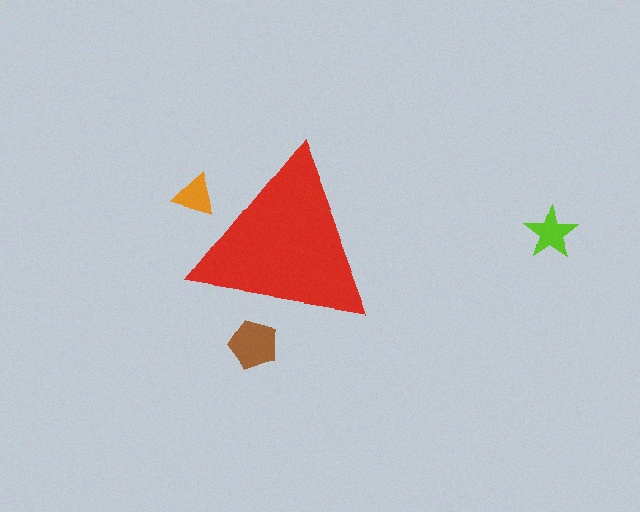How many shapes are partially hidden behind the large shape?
2 shapes are partially hidden.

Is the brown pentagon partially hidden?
Yes, the brown pentagon is partially hidden behind the red triangle.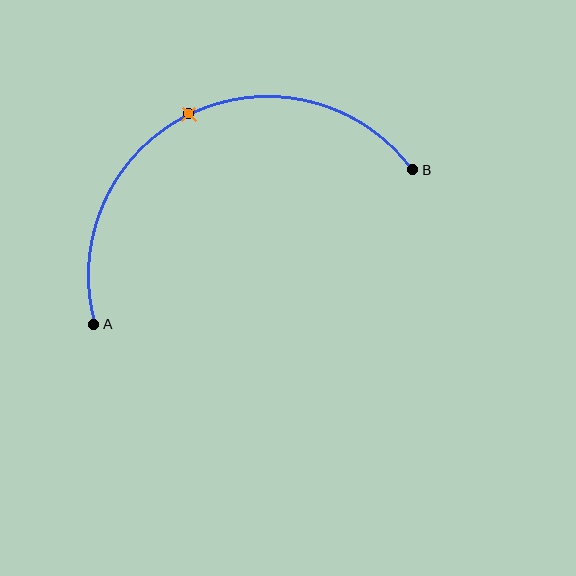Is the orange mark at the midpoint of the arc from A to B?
Yes. The orange mark lies on the arc at equal arc-length from both A and B — it is the arc midpoint.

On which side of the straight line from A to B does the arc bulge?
The arc bulges above the straight line connecting A and B.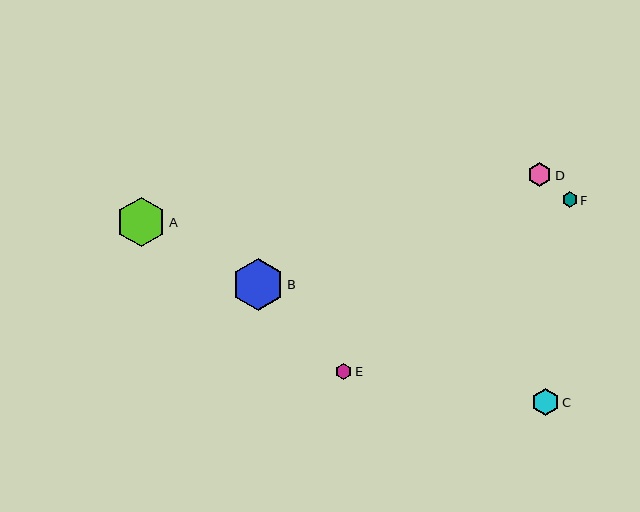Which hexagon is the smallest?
Hexagon F is the smallest with a size of approximately 15 pixels.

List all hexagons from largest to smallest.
From largest to smallest: B, A, C, D, E, F.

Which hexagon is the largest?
Hexagon B is the largest with a size of approximately 52 pixels.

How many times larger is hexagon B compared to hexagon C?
Hexagon B is approximately 1.9 times the size of hexagon C.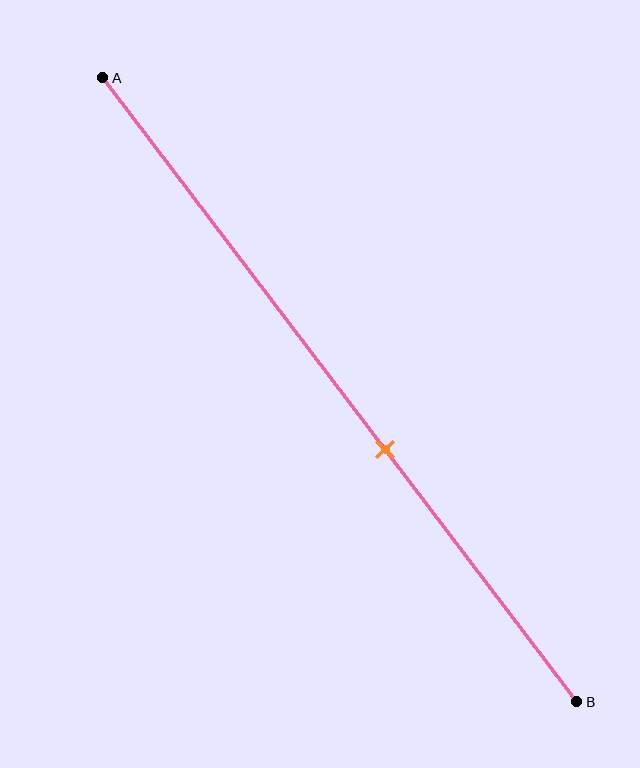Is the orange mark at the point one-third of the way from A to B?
No, the mark is at about 60% from A, not at the 33% one-third point.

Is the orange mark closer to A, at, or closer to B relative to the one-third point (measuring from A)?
The orange mark is closer to point B than the one-third point of segment AB.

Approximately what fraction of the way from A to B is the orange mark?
The orange mark is approximately 60% of the way from A to B.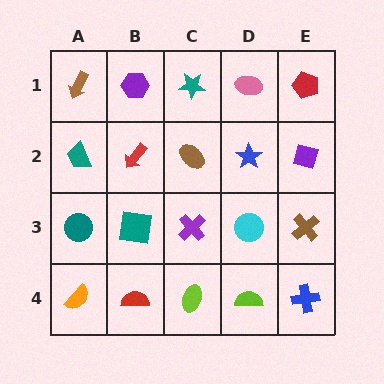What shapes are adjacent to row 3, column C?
A brown ellipse (row 2, column C), a lime ellipse (row 4, column C), a teal square (row 3, column B), a cyan circle (row 3, column D).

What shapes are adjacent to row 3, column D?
A blue star (row 2, column D), a lime semicircle (row 4, column D), a purple cross (row 3, column C), a brown cross (row 3, column E).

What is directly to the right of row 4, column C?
A lime semicircle.